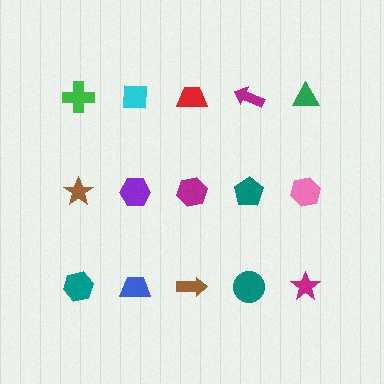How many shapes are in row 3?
5 shapes.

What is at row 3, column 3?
A brown arrow.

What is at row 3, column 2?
A blue trapezoid.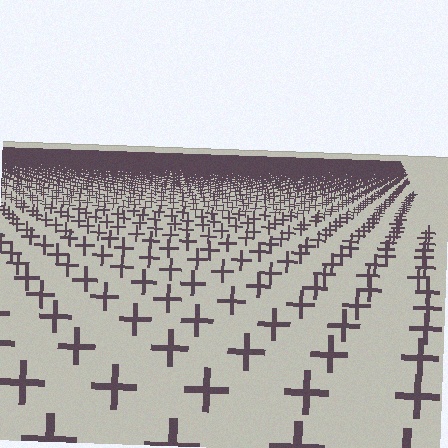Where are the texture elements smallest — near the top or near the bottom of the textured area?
Near the top.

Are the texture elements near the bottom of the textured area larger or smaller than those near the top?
Larger. Near the bottom, elements are closer to the viewer and appear at a bigger on-screen size.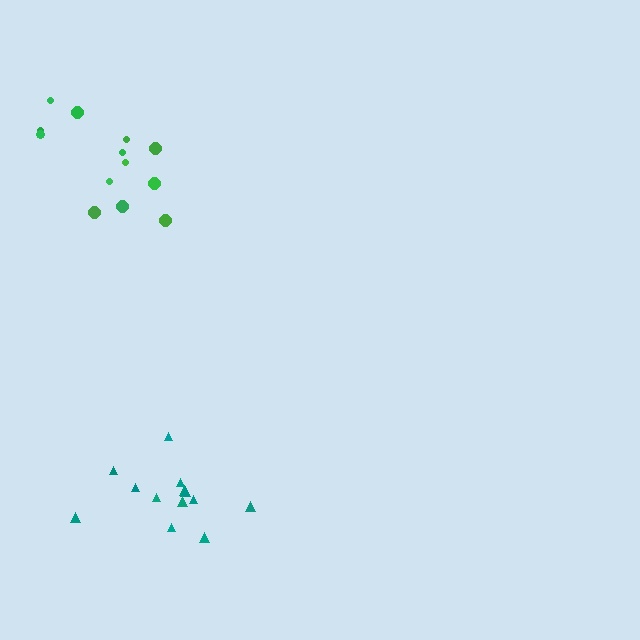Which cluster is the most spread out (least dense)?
Green.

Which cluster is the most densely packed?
Teal.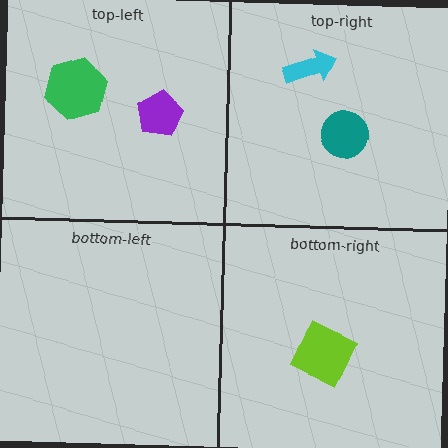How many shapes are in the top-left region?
2.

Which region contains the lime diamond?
The bottom-right region.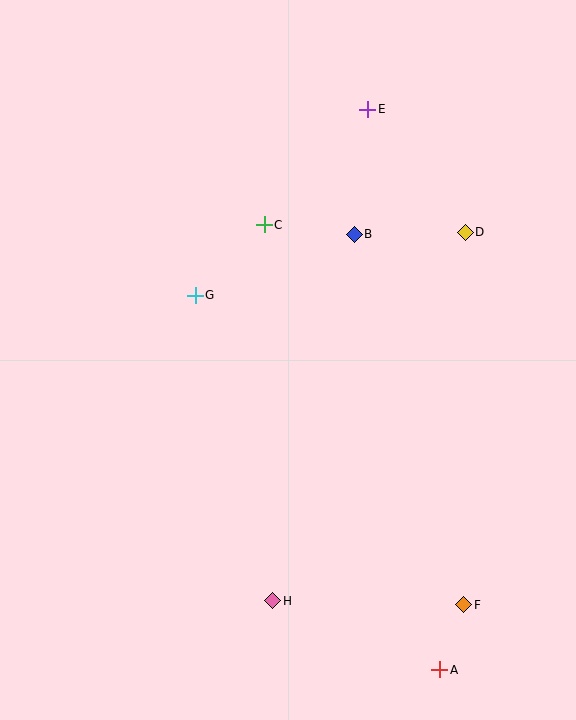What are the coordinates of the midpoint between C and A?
The midpoint between C and A is at (352, 447).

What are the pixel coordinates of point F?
Point F is at (464, 605).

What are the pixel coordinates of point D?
Point D is at (465, 232).